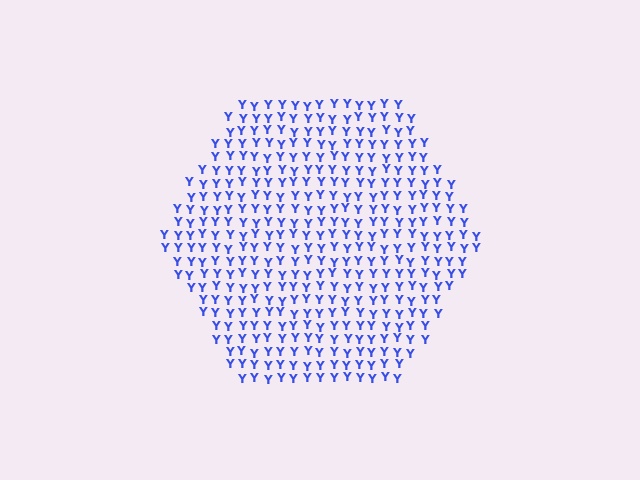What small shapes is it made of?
It is made of small letter Y's.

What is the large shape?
The large shape is a hexagon.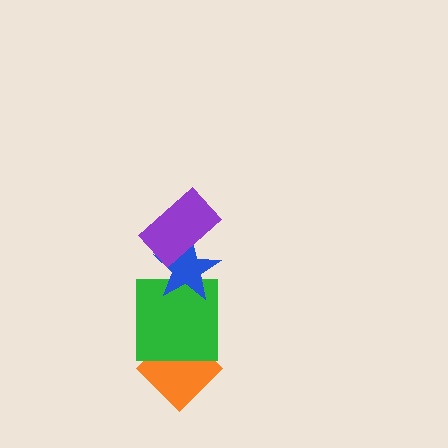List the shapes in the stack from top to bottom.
From top to bottom: the purple rectangle, the blue star, the green square, the orange diamond.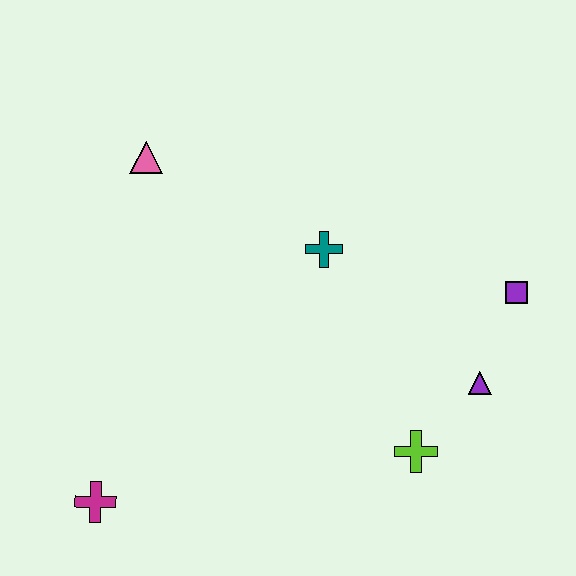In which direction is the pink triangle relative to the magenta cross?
The pink triangle is above the magenta cross.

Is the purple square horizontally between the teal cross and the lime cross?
No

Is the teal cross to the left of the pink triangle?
No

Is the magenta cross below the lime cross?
Yes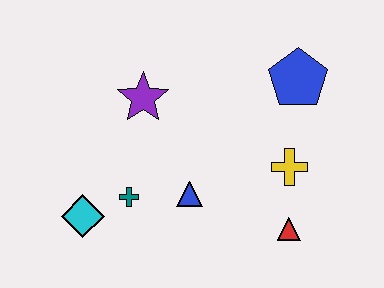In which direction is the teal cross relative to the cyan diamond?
The teal cross is to the right of the cyan diamond.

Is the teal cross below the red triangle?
No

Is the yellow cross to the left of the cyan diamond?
No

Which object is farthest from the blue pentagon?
The cyan diamond is farthest from the blue pentagon.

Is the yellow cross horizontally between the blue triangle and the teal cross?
No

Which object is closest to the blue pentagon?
The yellow cross is closest to the blue pentagon.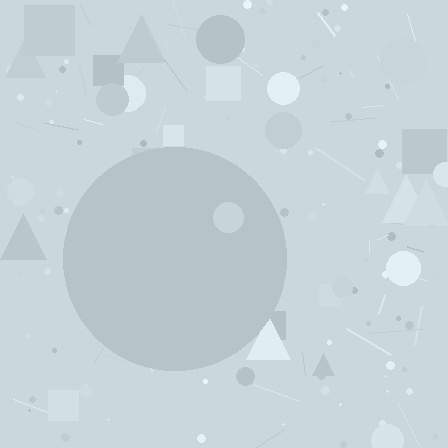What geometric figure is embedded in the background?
A circle is embedded in the background.